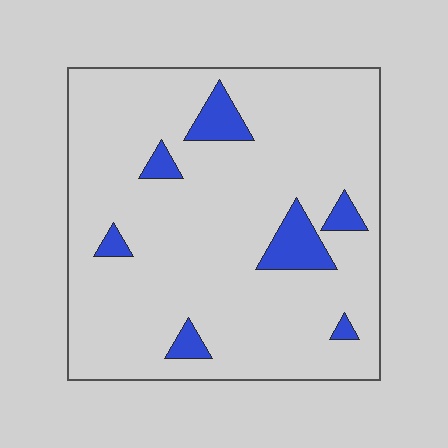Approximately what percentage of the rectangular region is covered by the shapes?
Approximately 10%.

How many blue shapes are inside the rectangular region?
7.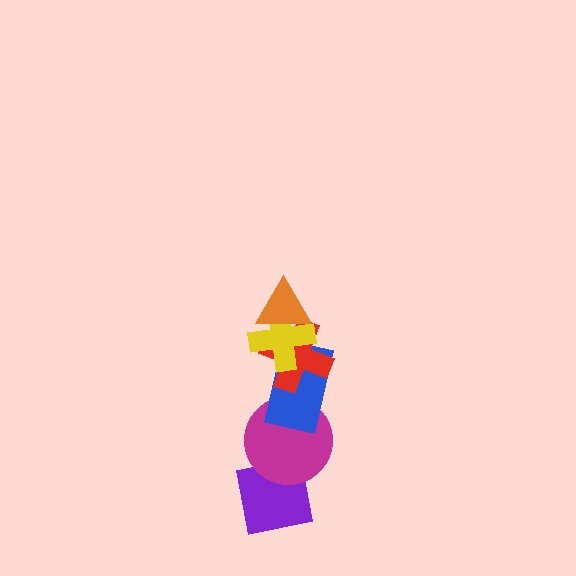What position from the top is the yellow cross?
The yellow cross is 2nd from the top.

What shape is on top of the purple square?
The magenta circle is on top of the purple square.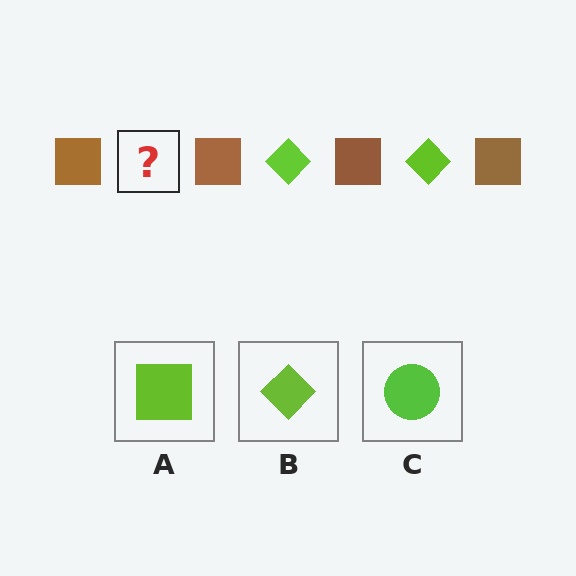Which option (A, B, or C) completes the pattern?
B.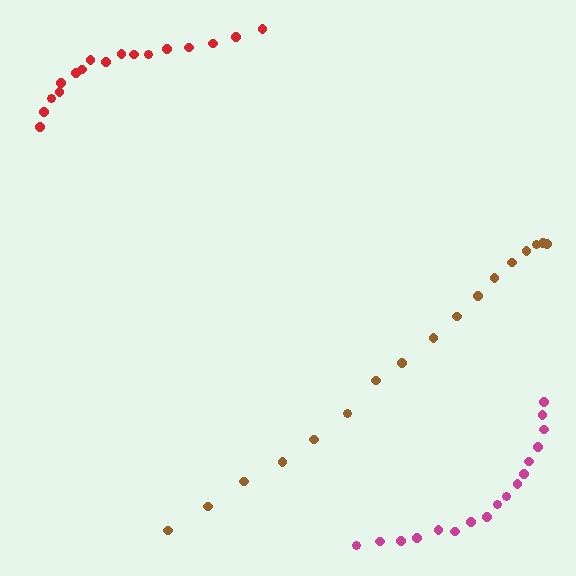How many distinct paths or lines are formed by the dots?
There are 3 distinct paths.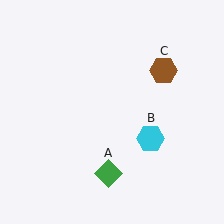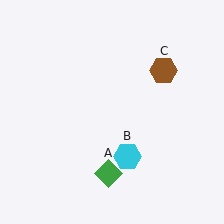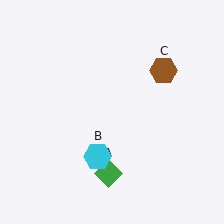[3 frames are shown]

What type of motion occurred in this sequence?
The cyan hexagon (object B) rotated clockwise around the center of the scene.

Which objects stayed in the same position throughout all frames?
Green diamond (object A) and brown hexagon (object C) remained stationary.